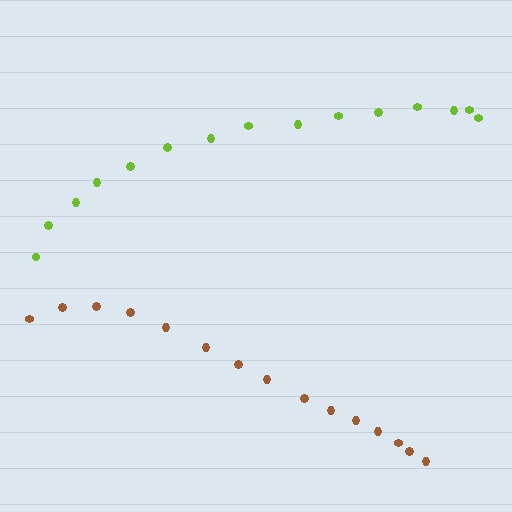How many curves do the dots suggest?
There are 2 distinct paths.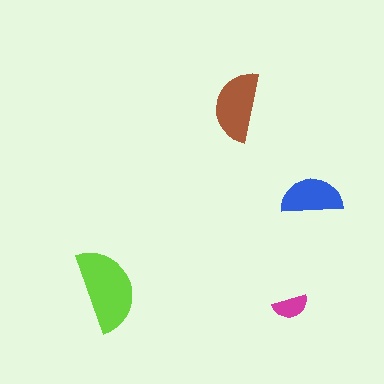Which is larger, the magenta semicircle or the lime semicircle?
The lime one.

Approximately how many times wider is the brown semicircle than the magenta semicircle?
About 2 times wider.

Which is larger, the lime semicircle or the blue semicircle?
The lime one.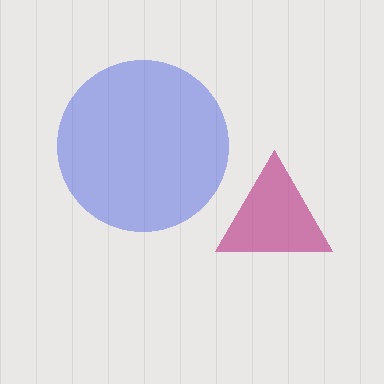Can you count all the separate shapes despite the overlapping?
Yes, there are 2 separate shapes.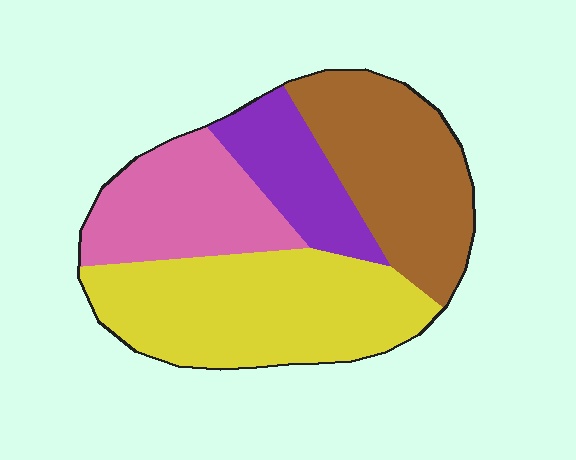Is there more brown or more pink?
Brown.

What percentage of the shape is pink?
Pink covers 21% of the shape.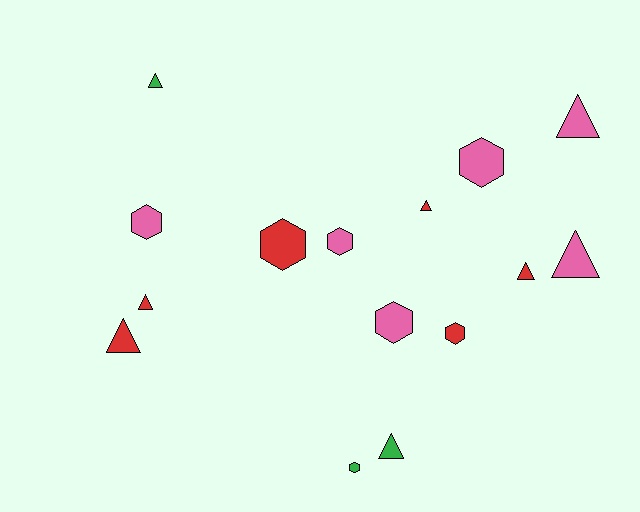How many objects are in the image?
There are 15 objects.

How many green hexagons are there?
There is 1 green hexagon.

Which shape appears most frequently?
Triangle, with 8 objects.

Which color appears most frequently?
Pink, with 6 objects.